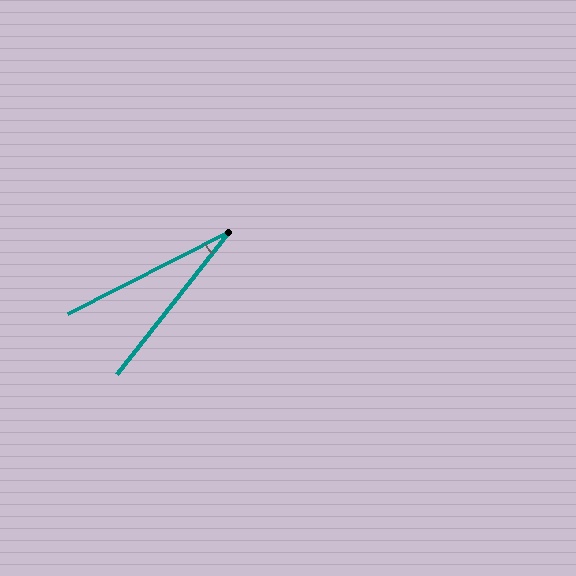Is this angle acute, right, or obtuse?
It is acute.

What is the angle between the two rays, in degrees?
Approximately 25 degrees.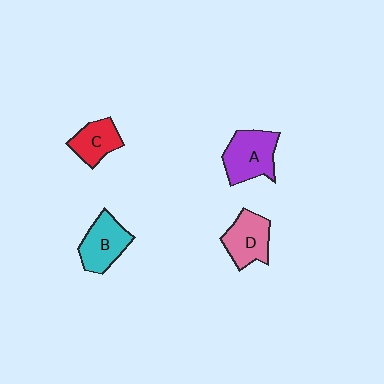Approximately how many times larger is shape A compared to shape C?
Approximately 1.4 times.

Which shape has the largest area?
Shape A (purple).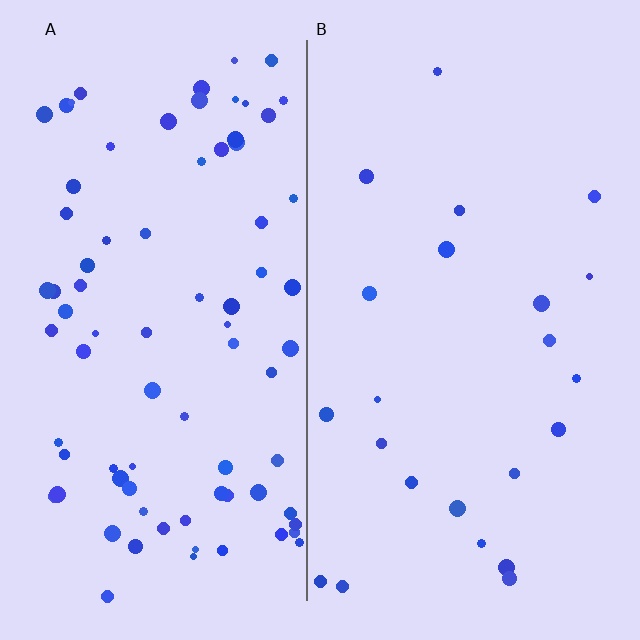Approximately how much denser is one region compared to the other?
Approximately 3.5× — region A over region B.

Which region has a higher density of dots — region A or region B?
A (the left).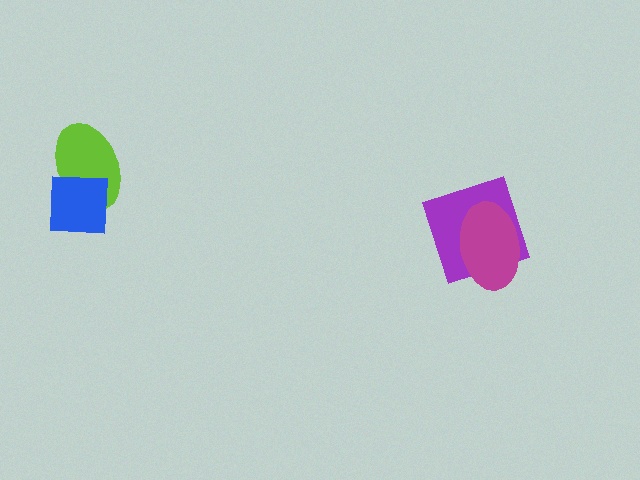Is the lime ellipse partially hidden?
Yes, it is partially covered by another shape.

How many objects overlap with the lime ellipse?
1 object overlaps with the lime ellipse.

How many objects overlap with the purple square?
1 object overlaps with the purple square.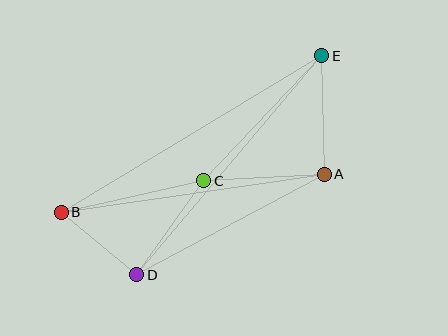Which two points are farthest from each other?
Points B and E are farthest from each other.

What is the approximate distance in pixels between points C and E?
The distance between C and E is approximately 172 pixels.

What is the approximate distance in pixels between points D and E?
The distance between D and E is approximately 286 pixels.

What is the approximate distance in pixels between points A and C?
The distance between A and C is approximately 121 pixels.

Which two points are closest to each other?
Points B and D are closest to each other.